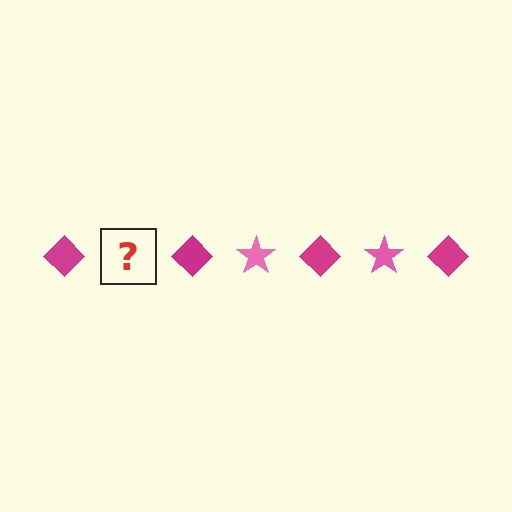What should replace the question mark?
The question mark should be replaced with a pink star.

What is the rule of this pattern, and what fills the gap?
The rule is that the pattern alternates between magenta diamond and pink star. The gap should be filled with a pink star.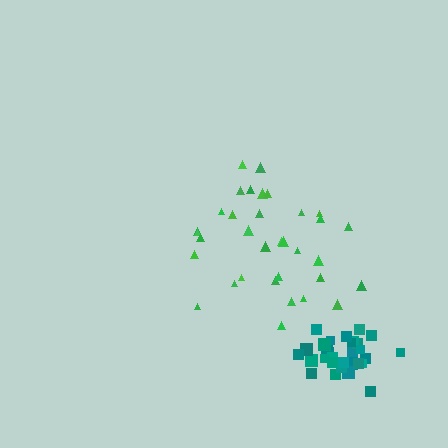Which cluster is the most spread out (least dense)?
Green.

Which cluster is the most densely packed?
Teal.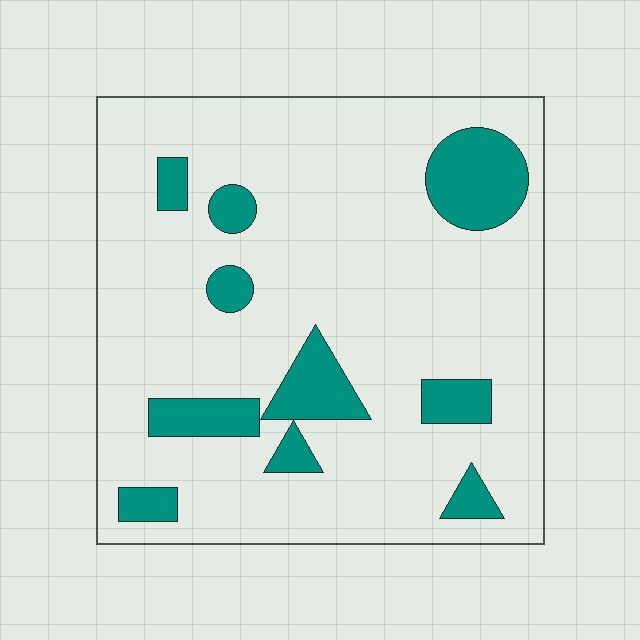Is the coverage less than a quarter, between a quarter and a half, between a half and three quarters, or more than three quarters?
Less than a quarter.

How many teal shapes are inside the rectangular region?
10.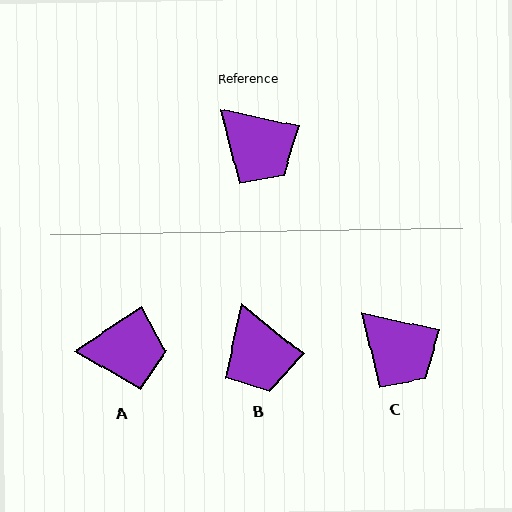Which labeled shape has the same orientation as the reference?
C.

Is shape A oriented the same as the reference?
No, it is off by about 46 degrees.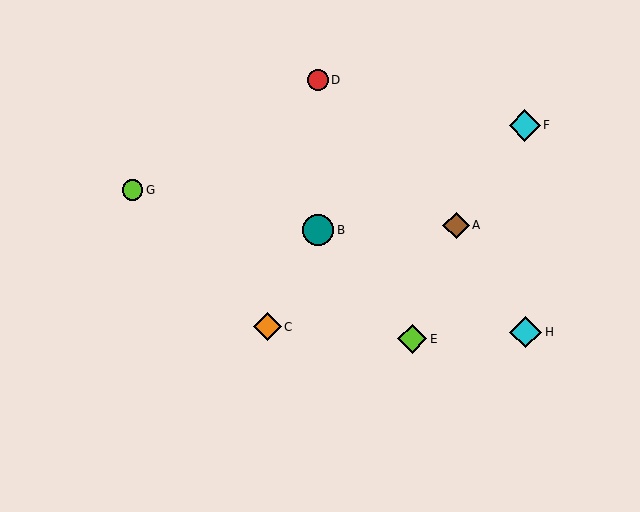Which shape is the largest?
The cyan diamond (labeled H) is the largest.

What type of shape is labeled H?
Shape H is a cyan diamond.